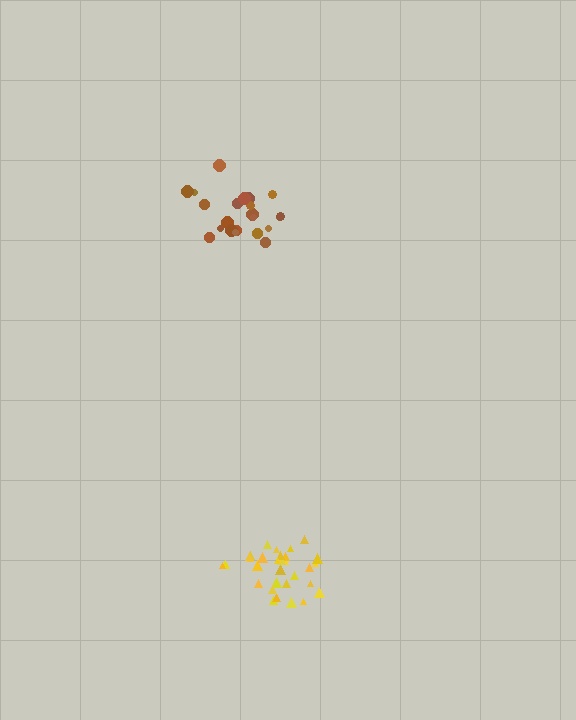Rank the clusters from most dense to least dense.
yellow, brown.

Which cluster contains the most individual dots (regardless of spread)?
Yellow (31).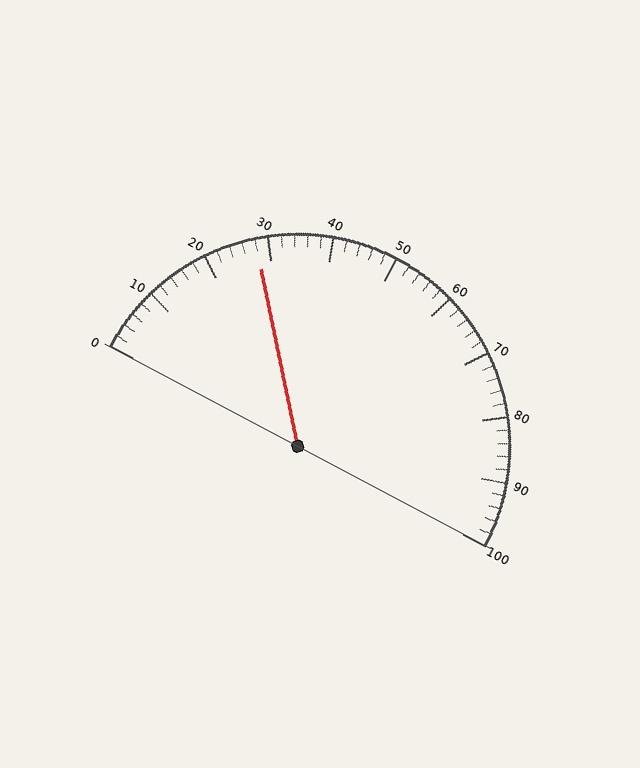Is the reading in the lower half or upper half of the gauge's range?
The reading is in the lower half of the range (0 to 100).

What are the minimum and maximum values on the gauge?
The gauge ranges from 0 to 100.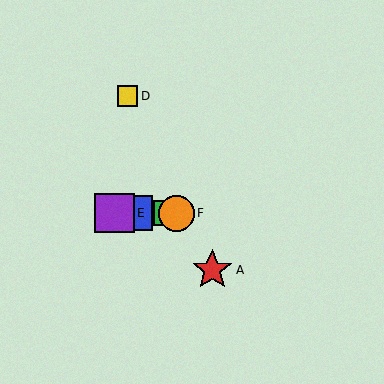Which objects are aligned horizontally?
Objects B, C, E, F are aligned horizontally.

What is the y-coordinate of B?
Object B is at y≈213.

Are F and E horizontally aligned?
Yes, both are at y≈213.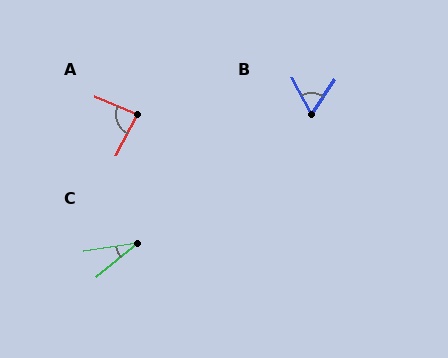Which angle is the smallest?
C, at approximately 31 degrees.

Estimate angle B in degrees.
Approximately 62 degrees.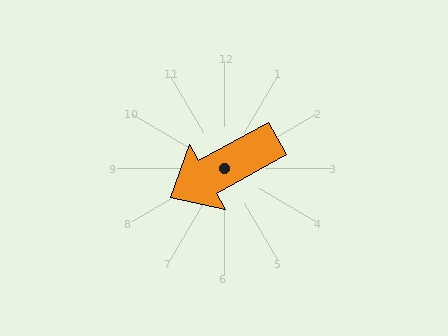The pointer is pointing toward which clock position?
Roughly 8 o'clock.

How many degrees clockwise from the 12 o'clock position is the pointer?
Approximately 241 degrees.